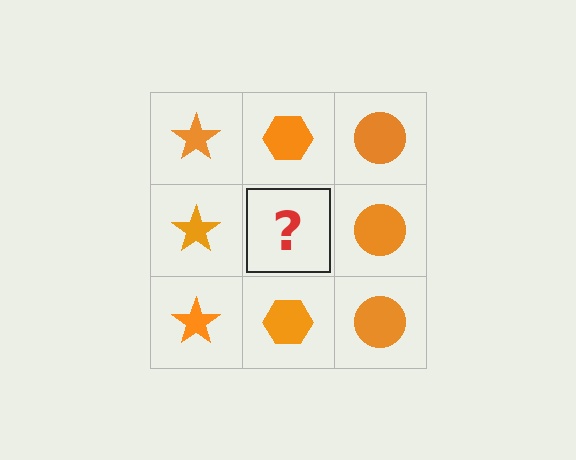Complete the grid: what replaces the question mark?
The question mark should be replaced with an orange hexagon.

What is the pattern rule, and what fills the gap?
The rule is that each column has a consistent shape. The gap should be filled with an orange hexagon.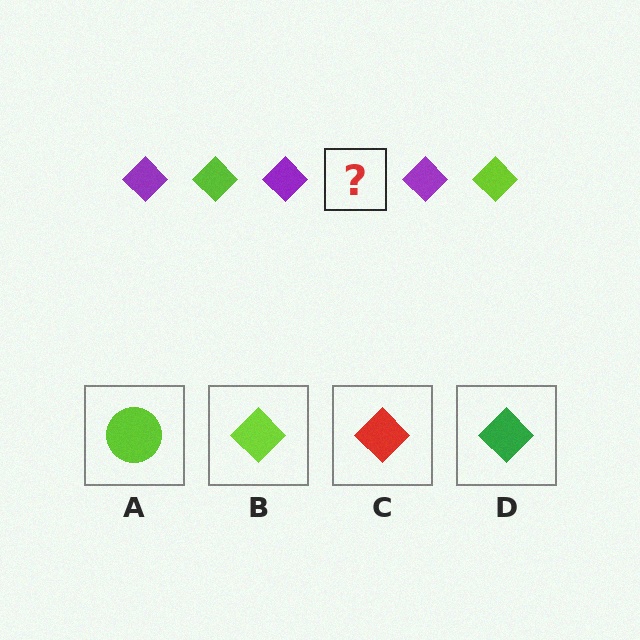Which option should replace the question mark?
Option B.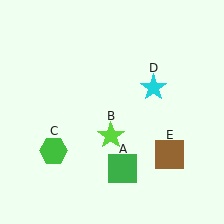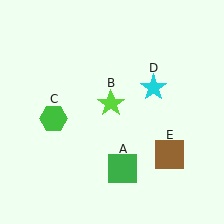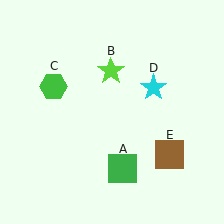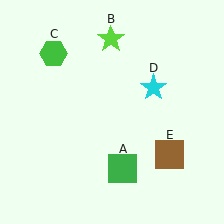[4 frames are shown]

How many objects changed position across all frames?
2 objects changed position: lime star (object B), green hexagon (object C).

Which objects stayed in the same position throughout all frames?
Green square (object A) and cyan star (object D) and brown square (object E) remained stationary.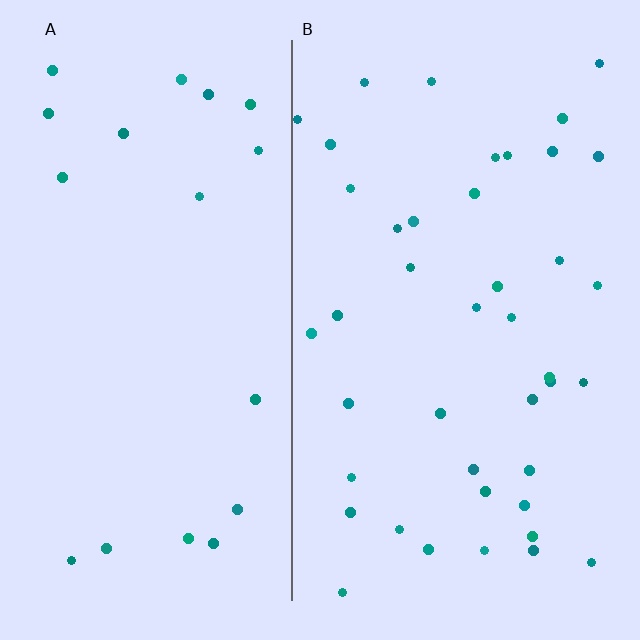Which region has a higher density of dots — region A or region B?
B (the right).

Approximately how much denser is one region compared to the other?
Approximately 2.2× — region B over region A.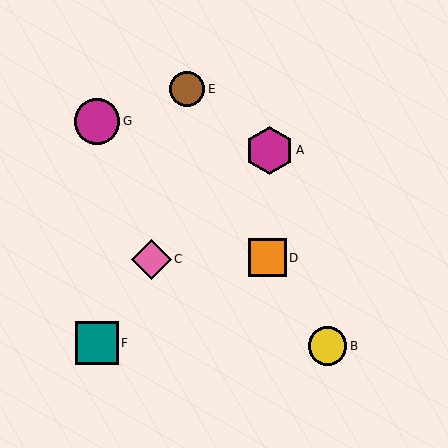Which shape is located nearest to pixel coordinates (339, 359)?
The yellow circle (labeled B) at (327, 346) is nearest to that location.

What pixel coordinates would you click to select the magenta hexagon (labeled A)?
Click at (270, 150) to select the magenta hexagon A.